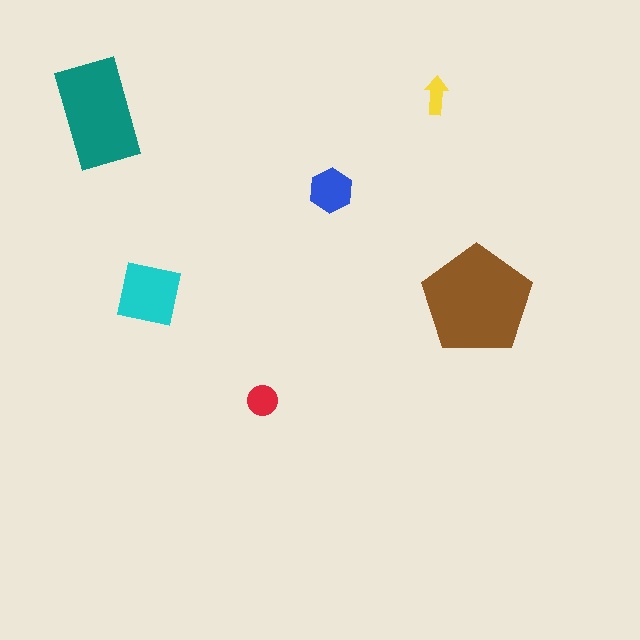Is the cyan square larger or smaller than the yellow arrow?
Larger.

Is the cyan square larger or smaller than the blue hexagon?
Larger.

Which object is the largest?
The brown pentagon.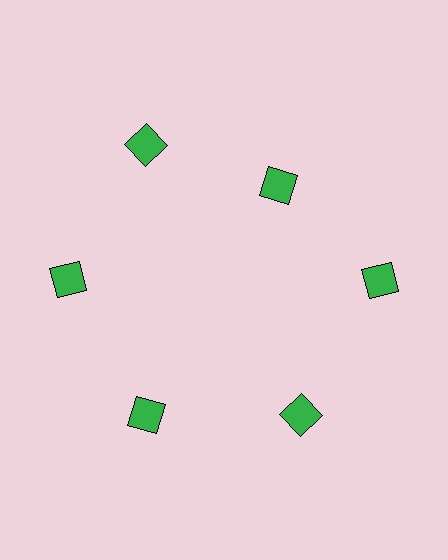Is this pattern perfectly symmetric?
No. The 6 green squares are arranged in a ring, but one element near the 1 o'clock position is pulled inward toward the center, breaking the 6-fold rotational symmetry.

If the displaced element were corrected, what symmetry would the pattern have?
It would have 6-fold rotational symmetry — the pattern would map onto itself every 60 degrees.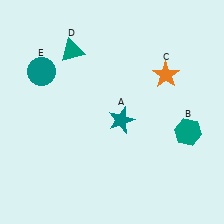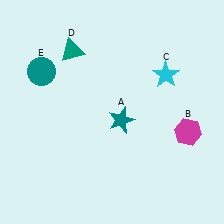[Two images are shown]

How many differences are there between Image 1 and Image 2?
There are 2 differences between the two images.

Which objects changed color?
B changed from teal to magenta. C changed from orange to cyan.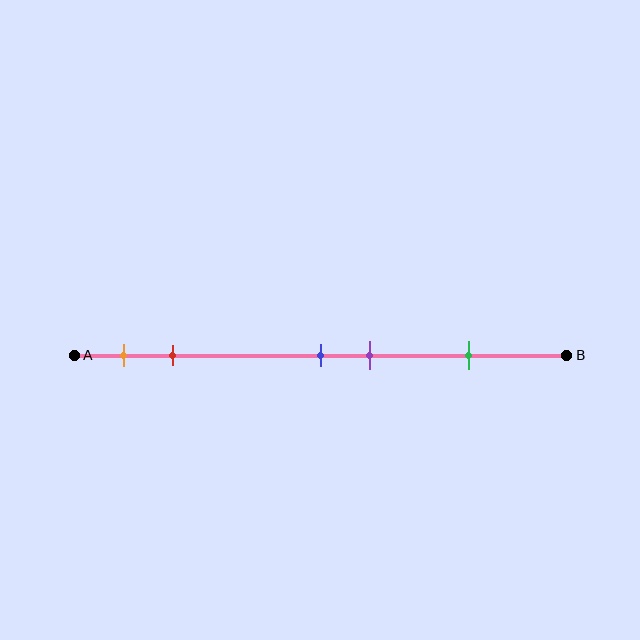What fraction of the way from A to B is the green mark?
The green mark is approximately 80% (0.8) of the way from A to B.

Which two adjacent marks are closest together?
The blue and purple marks are the closest adjacent pair.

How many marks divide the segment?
There are 5 marks dividing the segment.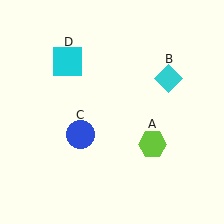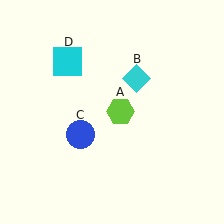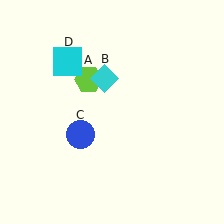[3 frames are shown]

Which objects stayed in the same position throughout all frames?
Blue circle (object C) and cyan square (object D) remained stationary.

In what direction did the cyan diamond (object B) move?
The cyan diamond (object B) moved left.